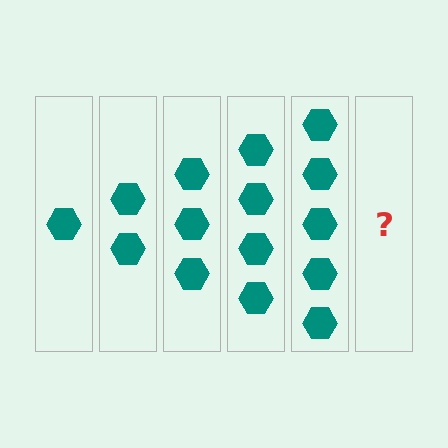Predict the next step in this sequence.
The next step is 6 hexagons.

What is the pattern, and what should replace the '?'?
The pattern is that each step adds one more hexagon. The '?' should be 6 hexagons.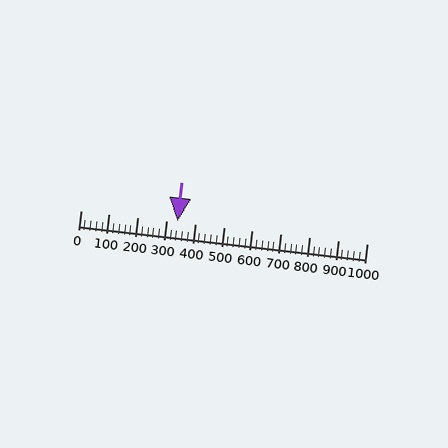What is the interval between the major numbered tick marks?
The major tick marks are spaced 100 units apart.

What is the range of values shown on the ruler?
The ruler shows values from 0 to 1000.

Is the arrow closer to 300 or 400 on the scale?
The arrow is closer to 300.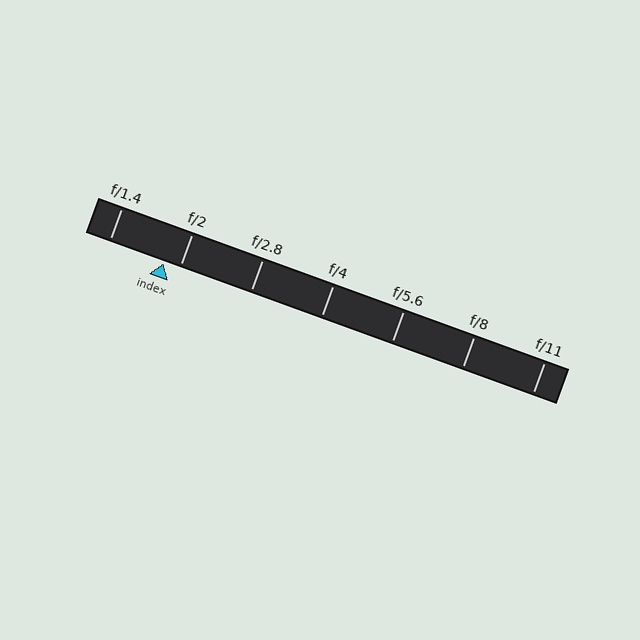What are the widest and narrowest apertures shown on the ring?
The widest aperture shown is f/1.4 and the narrowest is f/11.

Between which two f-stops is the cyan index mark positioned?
The index mark is between f/1.4 and f/2.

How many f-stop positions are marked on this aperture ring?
There are 7 f-stop positions marked.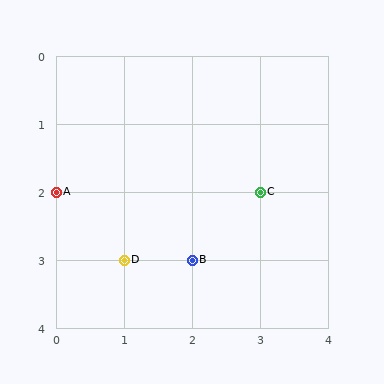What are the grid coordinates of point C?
Point C is at grid coordinates (3, 2).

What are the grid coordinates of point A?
Point A is at grid coordinates (0, 2).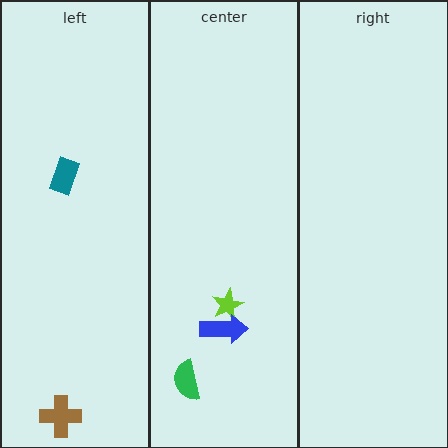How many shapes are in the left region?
2.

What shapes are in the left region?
The brown cross, the teal rectangle.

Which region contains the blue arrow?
The center region.